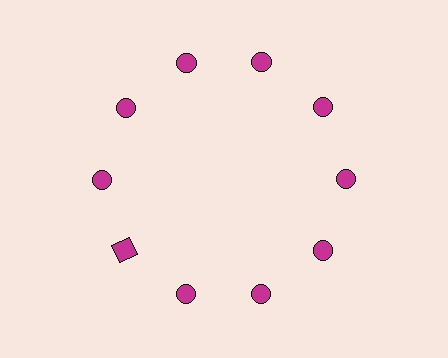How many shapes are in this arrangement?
There are 10 shapes arranged in a ring pattern.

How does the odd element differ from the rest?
It has a different shape: square instead of circle.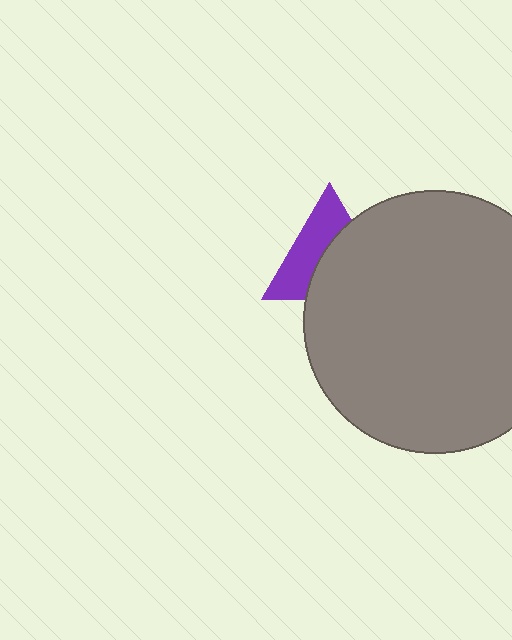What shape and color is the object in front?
The object in front is a gray circle.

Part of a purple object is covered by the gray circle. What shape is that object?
It is a triangle.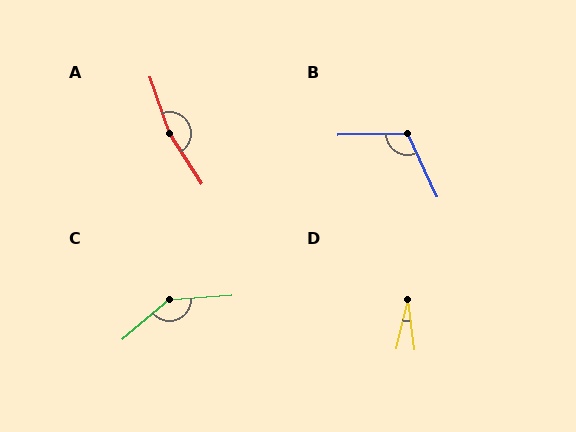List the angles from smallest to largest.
D (20°), B (114°), C (144°), A (166°).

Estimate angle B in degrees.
Approximately 114 degrees.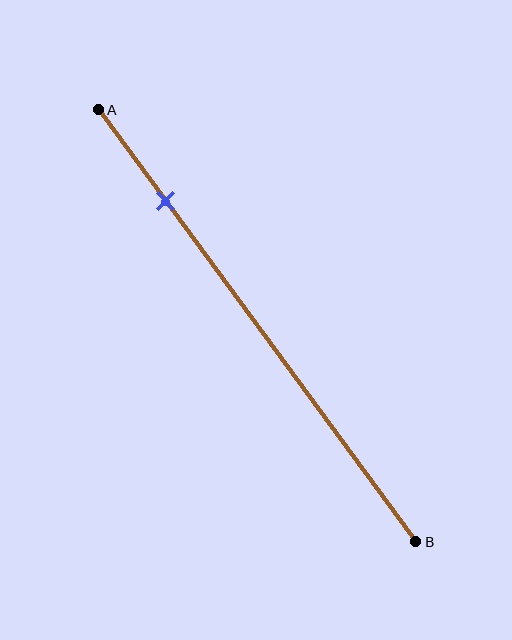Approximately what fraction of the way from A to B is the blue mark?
The blue mark is approximately 20% of the way from A to B.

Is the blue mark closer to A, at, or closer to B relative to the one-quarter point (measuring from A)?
The blue mark is closer to point A than the one-quarter point of segment AB.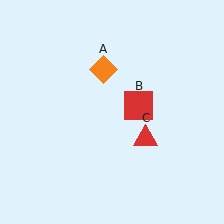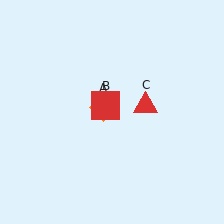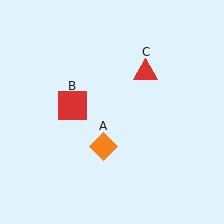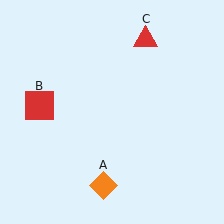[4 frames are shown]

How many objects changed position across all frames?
3 objects changed position: orange diamond (object A), red square (object B), red triangle (object C).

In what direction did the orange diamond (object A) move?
The orange diamond (object A) moved down.